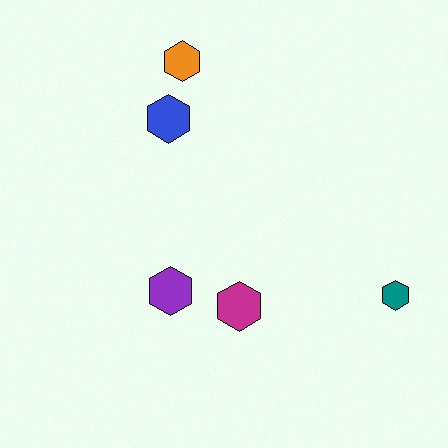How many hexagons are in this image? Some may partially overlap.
There are 5 hexagons.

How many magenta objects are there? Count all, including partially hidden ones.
There is 1 magenta object.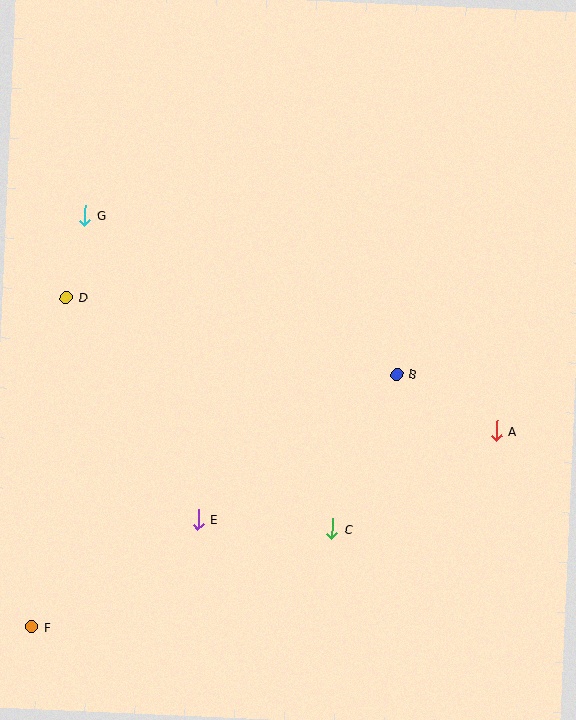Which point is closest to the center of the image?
Point B at (397, 374) is closest to the center.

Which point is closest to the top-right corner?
Point B is closest to the top-right corner.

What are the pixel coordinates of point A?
Point A is at (496, 431).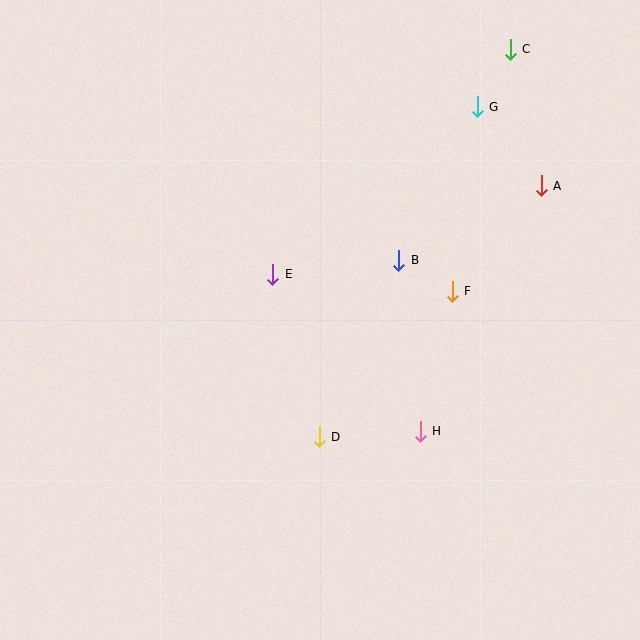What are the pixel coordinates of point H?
Point H is at (420, 431).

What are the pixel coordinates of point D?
Point D is at (319, 437).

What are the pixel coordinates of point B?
Point B is at (399, 260).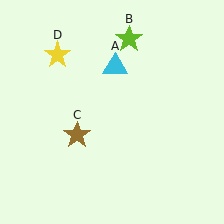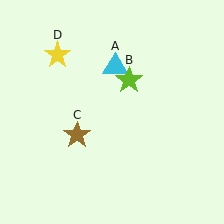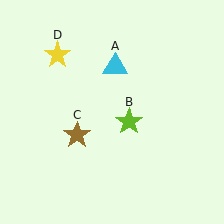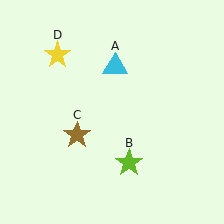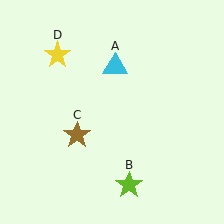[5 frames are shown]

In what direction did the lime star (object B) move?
The lime star (object B) moved down.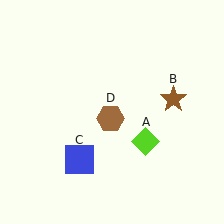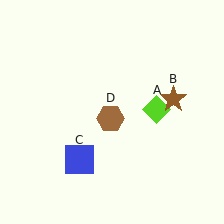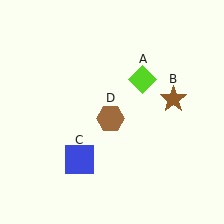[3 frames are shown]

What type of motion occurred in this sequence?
The lime diamond (object A) rotated counterclockwise around the center of the scene.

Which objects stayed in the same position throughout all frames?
Brown star (object B) and blue square (object C) and brown hexagon (object D) remained stationary.